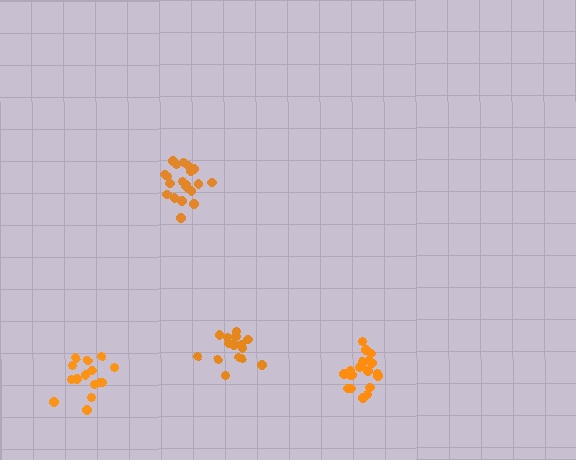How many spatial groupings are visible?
There are 4 spatial groupings.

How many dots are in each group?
Group 1: 21 dots, Group 2: 17 dots, Group 3: 15 dots, Group 4: 21 dots (74 total).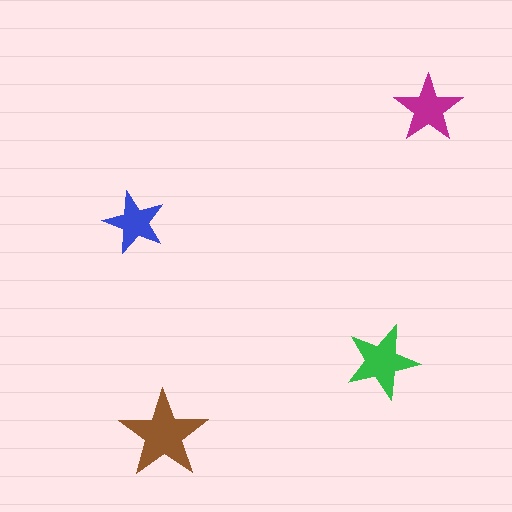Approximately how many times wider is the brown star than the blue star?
About 1.5 times wider.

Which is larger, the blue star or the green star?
The green one.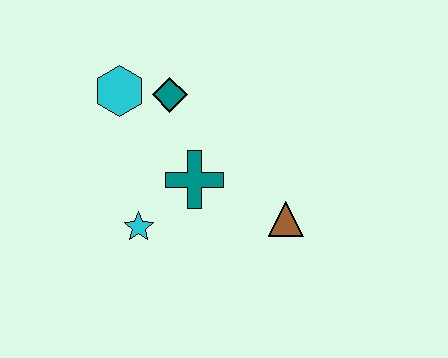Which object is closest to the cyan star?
The teal cross is closest to the cyan star.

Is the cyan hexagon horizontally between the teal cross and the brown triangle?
No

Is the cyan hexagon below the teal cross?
No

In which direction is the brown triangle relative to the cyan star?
The brown triangle is to the right of the cyan star.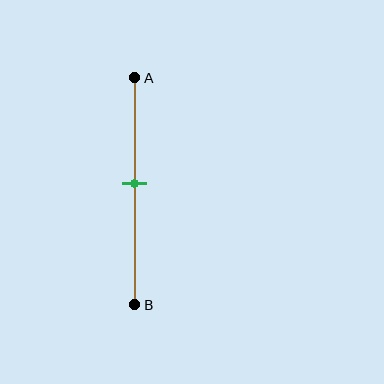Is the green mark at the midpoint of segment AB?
No, the mark is at about 45% from A, not at the 50% midpoint.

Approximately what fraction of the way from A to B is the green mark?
The green mark is approximately 45% of the way from A to B.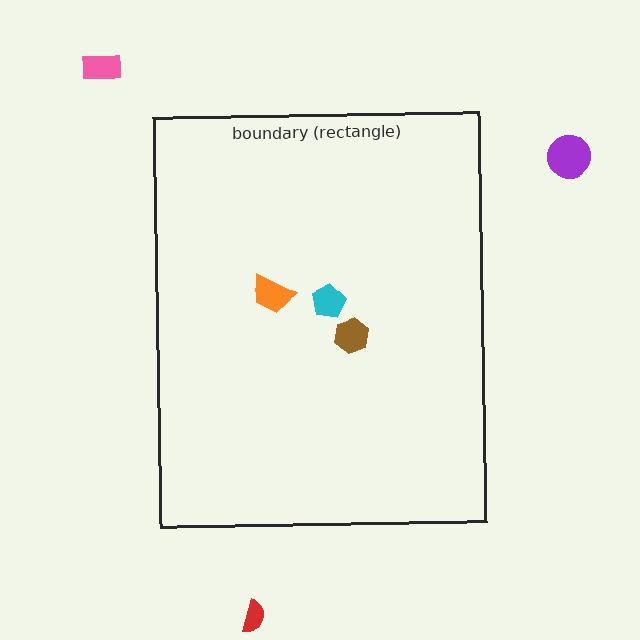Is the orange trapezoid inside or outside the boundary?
Inside.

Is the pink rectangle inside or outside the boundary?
Outside.